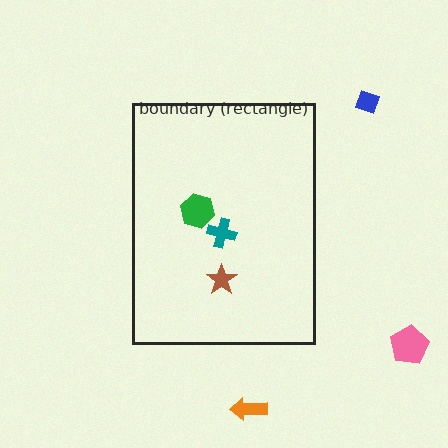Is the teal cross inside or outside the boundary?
Inside.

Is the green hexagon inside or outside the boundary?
Inside.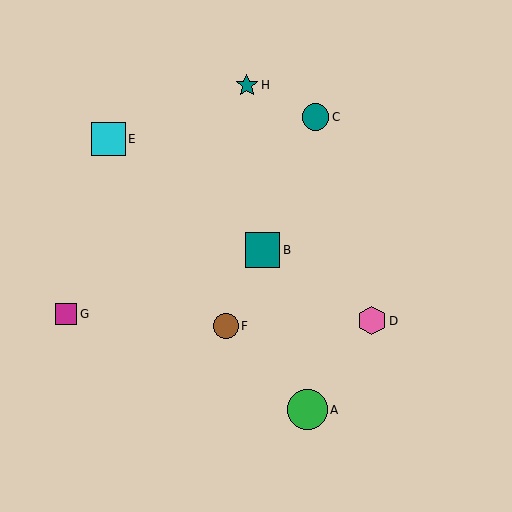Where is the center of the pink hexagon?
The center of the pink hexagon is at (372, 321).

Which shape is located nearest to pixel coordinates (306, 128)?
The teal circle (labeled C) at (315, 117) is nearest to that location.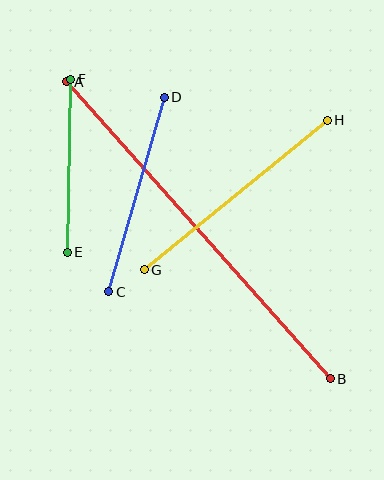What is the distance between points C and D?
The distance is approximately 202 pixels.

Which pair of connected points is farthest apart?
Points A and B are farthest apart.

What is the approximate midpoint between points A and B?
The midpoint is at approximately (198, 230) pixels.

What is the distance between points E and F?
The distance is approximately 173 pixels.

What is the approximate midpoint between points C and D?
The midpoint is at approximately (137, 194) pixels.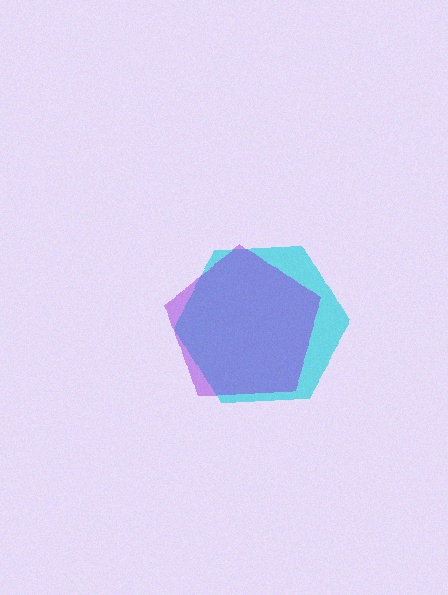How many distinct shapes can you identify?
There are 2 distinct shapes: a cyan hexagon, a purple pentagon.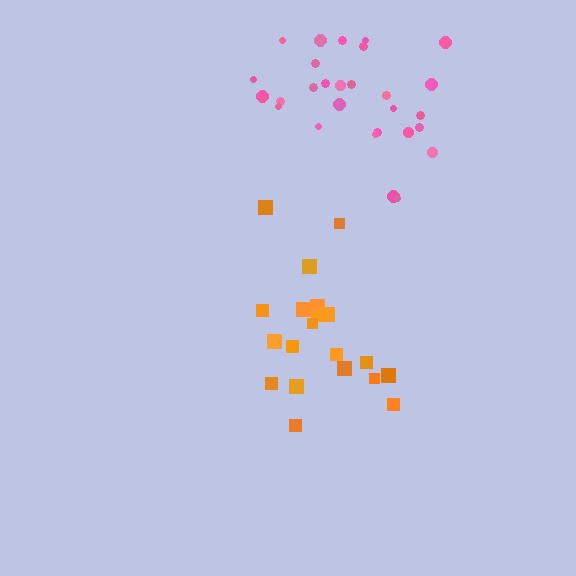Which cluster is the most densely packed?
Pink.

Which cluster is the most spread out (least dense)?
Orange.